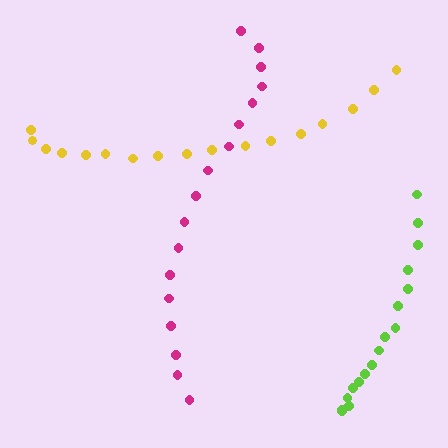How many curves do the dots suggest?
There are 3 distinct paths.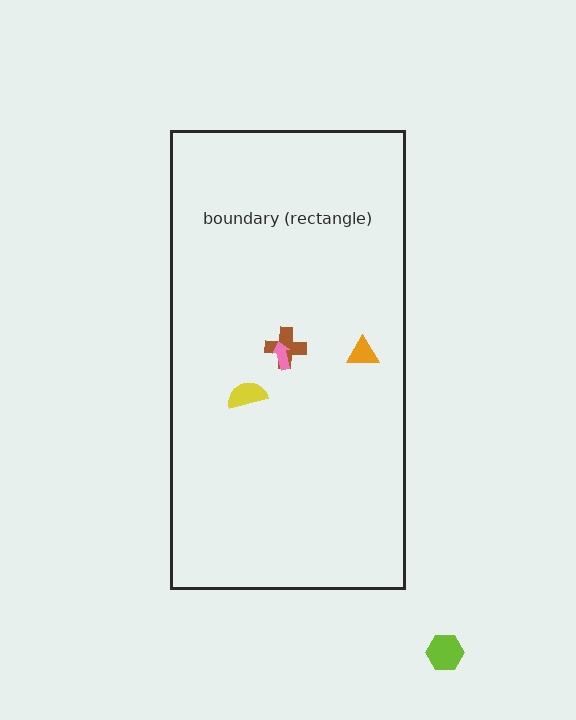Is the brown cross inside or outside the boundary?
Inside.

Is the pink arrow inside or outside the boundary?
Inside.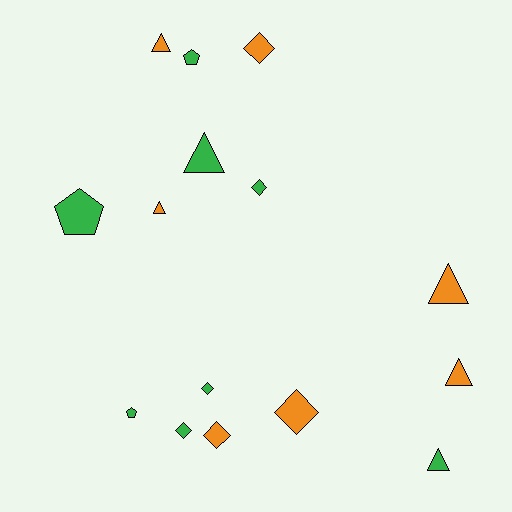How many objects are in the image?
There are 15 objects.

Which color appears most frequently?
Green, with 8 objects.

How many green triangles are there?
There are 2 green triangles.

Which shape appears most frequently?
Diamond, with 6 objects.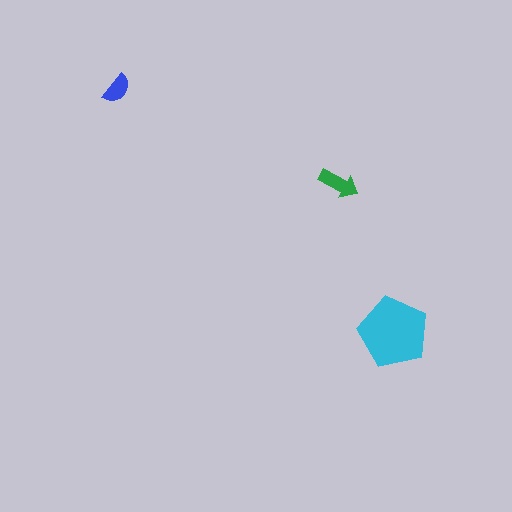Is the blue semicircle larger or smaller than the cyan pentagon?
Smaller.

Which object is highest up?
The blue semicircle is topmost.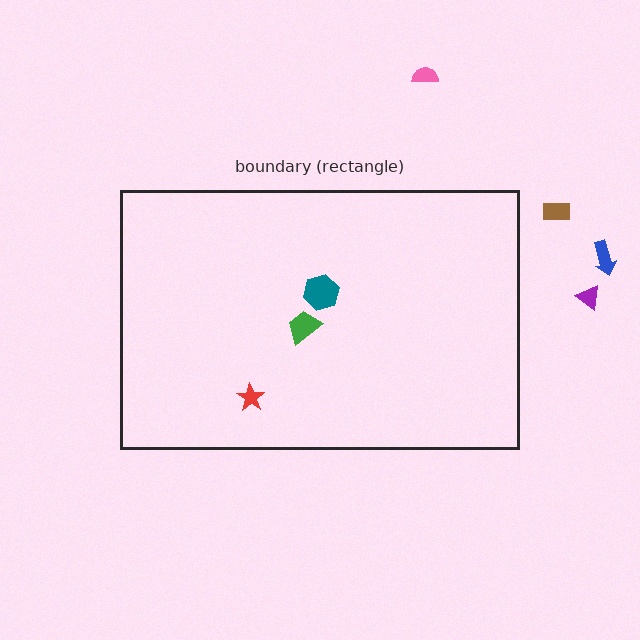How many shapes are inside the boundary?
3 inside, 4 outside.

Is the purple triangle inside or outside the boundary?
Outside.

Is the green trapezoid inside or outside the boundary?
Inside.